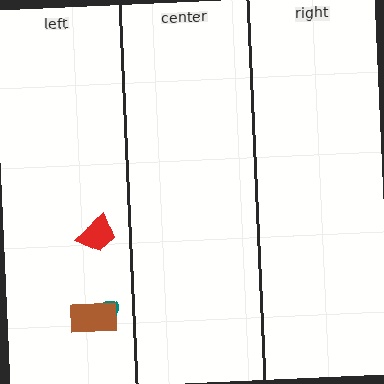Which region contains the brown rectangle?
The left region.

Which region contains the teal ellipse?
The left region.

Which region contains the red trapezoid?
The left region.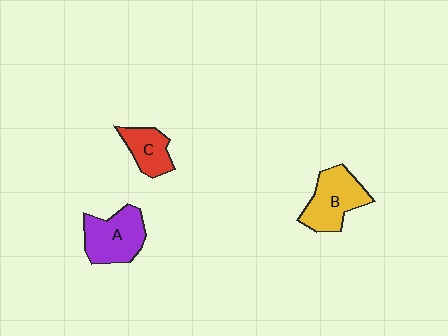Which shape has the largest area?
Shape B (yellow).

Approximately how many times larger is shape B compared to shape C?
Approximately 1.6 times.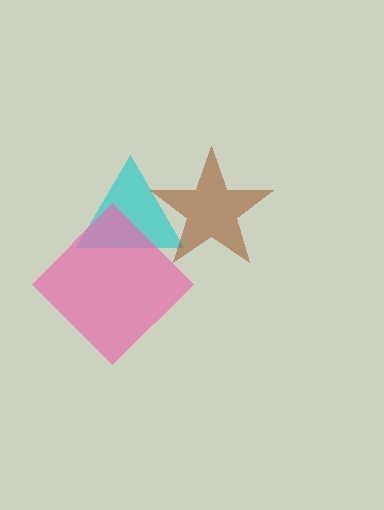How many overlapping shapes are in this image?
There are 3 overlapping shapes in the image.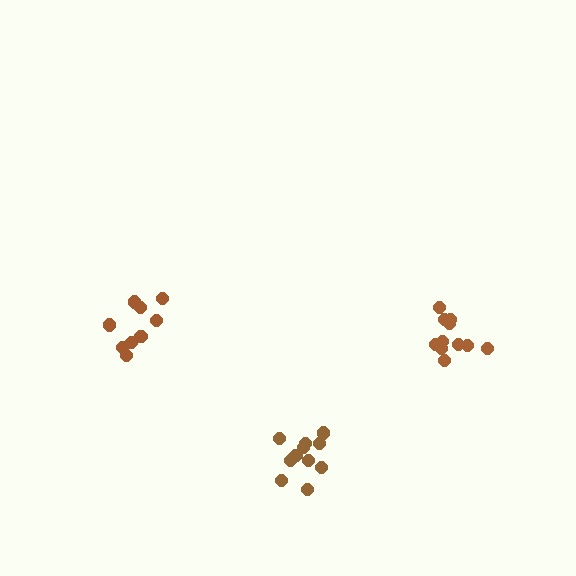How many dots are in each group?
Group 1: 9 dots, Group 2: 11 dots, Group 3: 11 dots (31 total).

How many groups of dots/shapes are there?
There are 3 groups.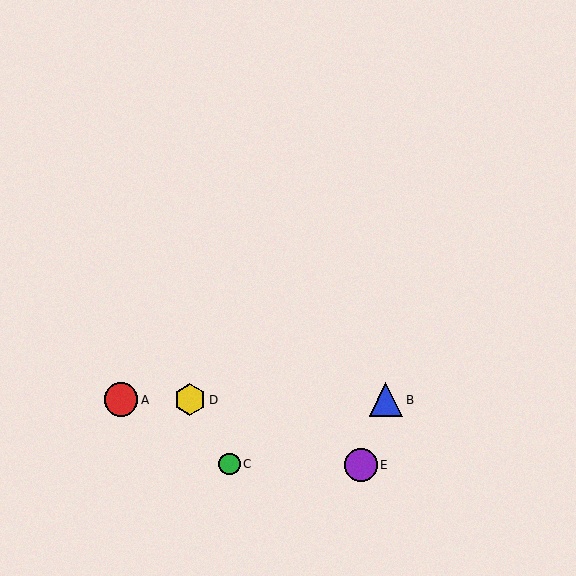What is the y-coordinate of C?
Object C is at y≈464.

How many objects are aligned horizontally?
3 objects (A, B, D) are aligned horizontally.